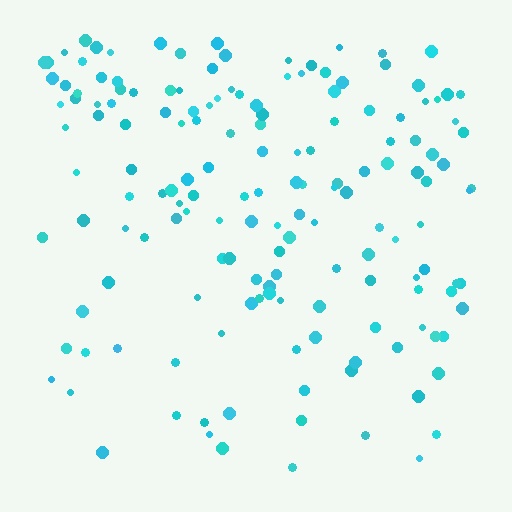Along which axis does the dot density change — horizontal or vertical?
Vertical.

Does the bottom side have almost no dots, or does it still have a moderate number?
Still a moderate number, just noticeably fewer than the top.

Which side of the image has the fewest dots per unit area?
The bottom.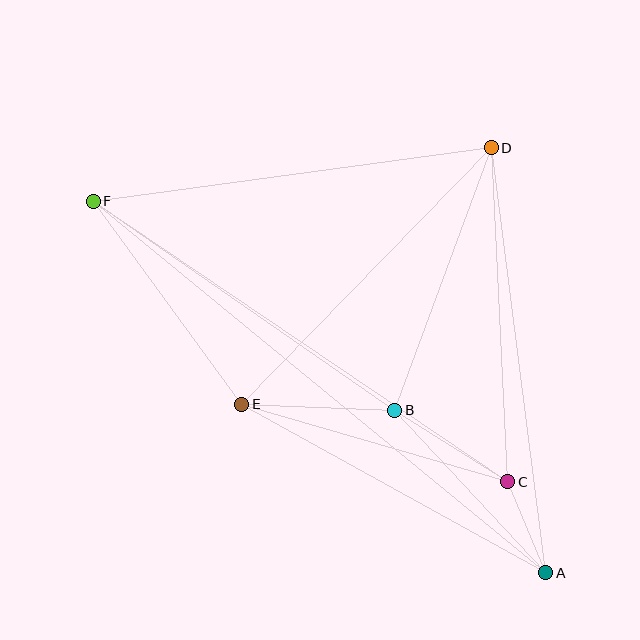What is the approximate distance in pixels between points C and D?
The distance between C and D is approximately 335 pixels.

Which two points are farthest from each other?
Points A and F are farthest from each other.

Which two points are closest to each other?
Points A and C are closest to each other.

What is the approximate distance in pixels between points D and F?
The distance between D and F is approximately 402 pixels.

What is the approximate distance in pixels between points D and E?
The distance between D and E is approximately 358 pixels.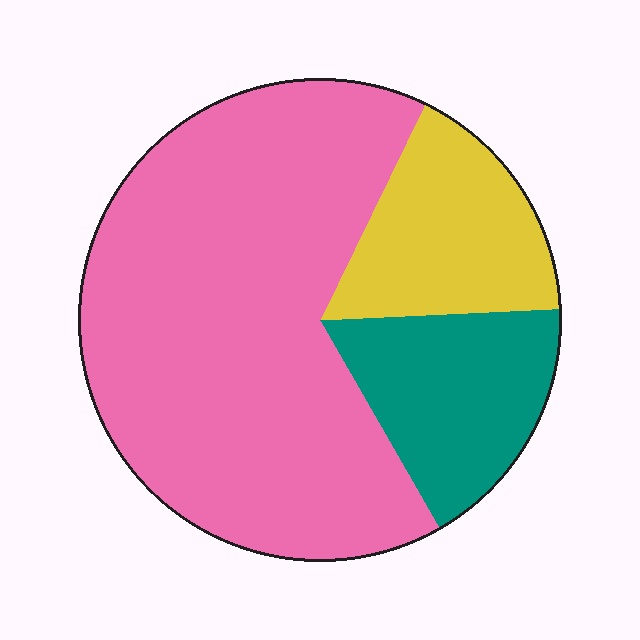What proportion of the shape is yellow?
Yellow takes up about one sixth (1/6) of the shape.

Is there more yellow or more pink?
Pink.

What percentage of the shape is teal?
Teal takes up between a sixth and a third of the shape.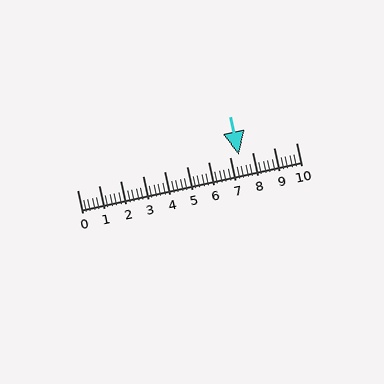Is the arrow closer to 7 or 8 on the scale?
The arrow is closer to 7.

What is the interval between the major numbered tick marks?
The major tick marks are spaced 1 units apart.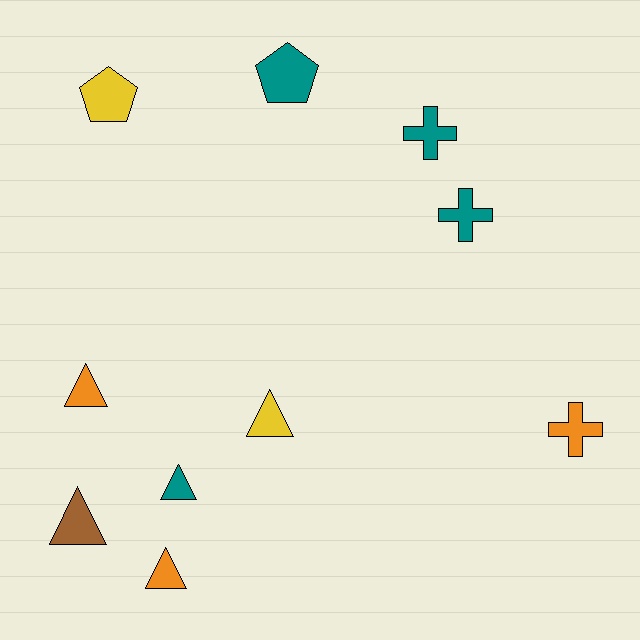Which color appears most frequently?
Teal, with 4 objects.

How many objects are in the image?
There are 10 objects.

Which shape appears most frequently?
Triangle, with 5 objects.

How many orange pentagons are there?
There are no orange pentagons.